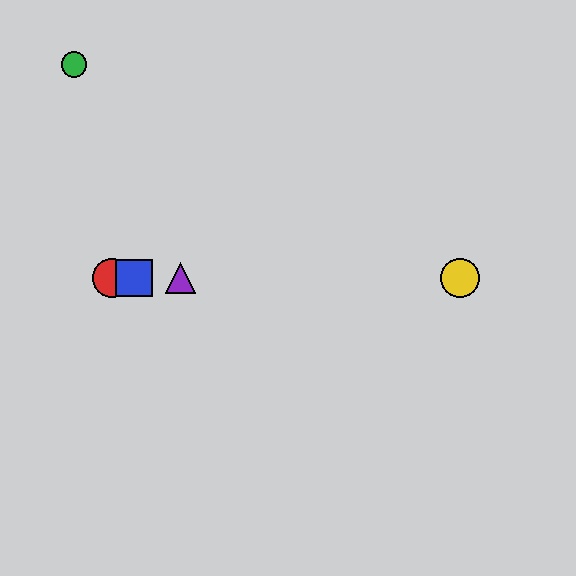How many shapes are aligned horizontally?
4 shapes (the red circle, the blue square, the yellow circle, the purple triangle) are aligned horizontally.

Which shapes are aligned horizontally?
The red circle, the blue square, the yellow circle, the purple triangle are aligned horizontally.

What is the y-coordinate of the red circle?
The red circle is at y≈278.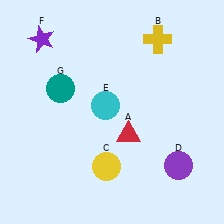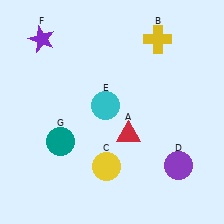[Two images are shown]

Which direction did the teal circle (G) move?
The teal circle (G) moved down.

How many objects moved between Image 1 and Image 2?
1 object moved between the two images.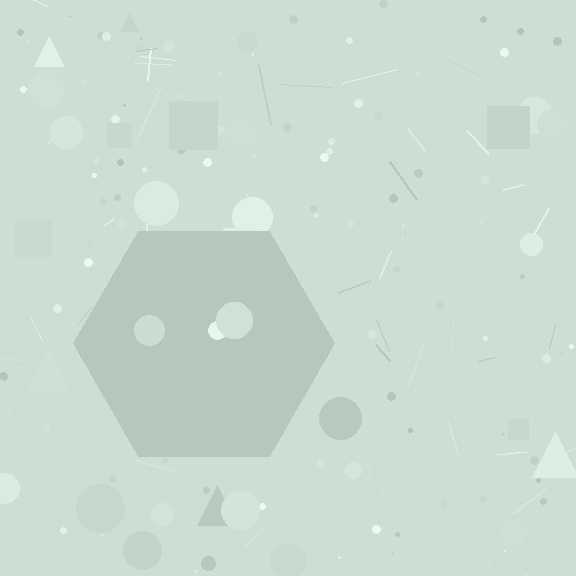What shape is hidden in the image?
A hexagon is hidden in the image.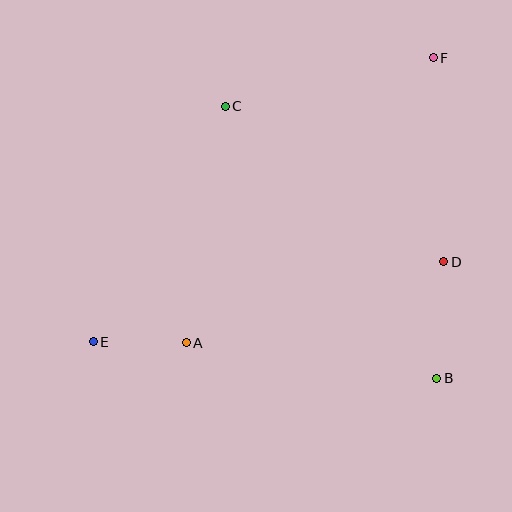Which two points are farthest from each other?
Points E and F are farthest from each other.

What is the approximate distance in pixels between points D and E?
The distance between D and E is approximately 360 pixels.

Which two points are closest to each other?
Points A and E are closest to each other.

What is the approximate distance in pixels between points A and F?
The distance between A and F is approximately 377 pixels.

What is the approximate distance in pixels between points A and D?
The distance between A and D is approximately 270 pixels.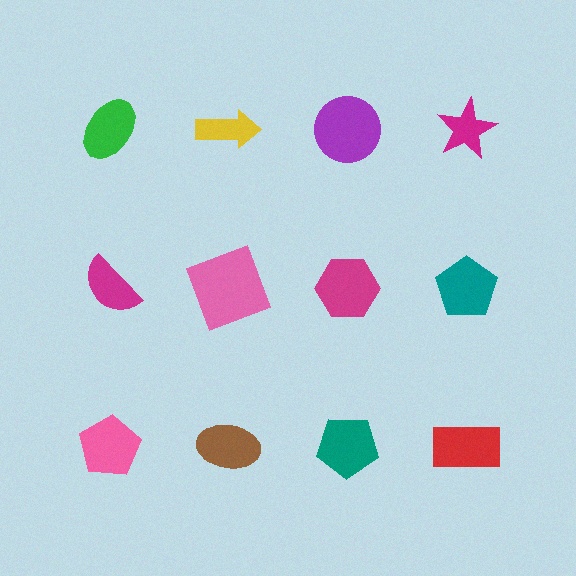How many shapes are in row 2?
4 shapes.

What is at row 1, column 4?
A magenta star.